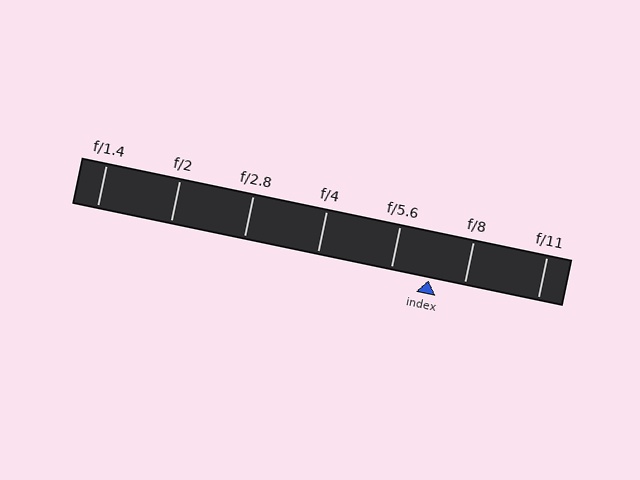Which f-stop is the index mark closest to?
The index mark is closest to f/8.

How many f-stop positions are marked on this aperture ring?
There are 7 f-stop positions marked.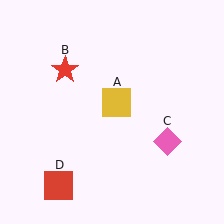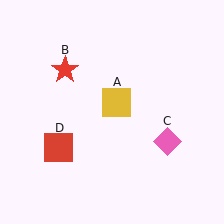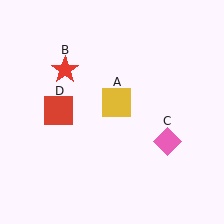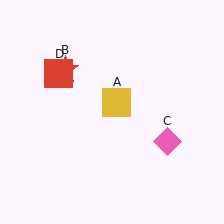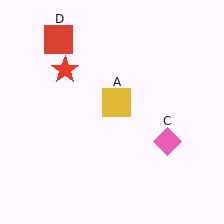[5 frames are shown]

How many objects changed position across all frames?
1 object changed position: red square (object D).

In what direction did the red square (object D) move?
The red square (object D) moved up.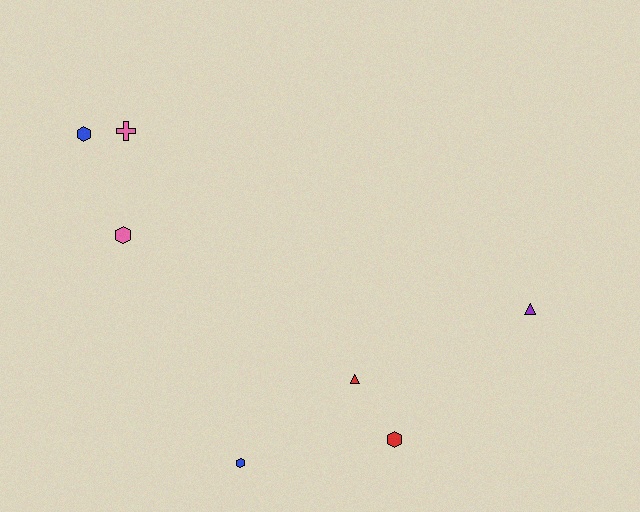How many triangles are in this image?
There are 2 triangles.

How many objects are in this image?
There are 7 objects.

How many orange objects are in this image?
There are no orange objects.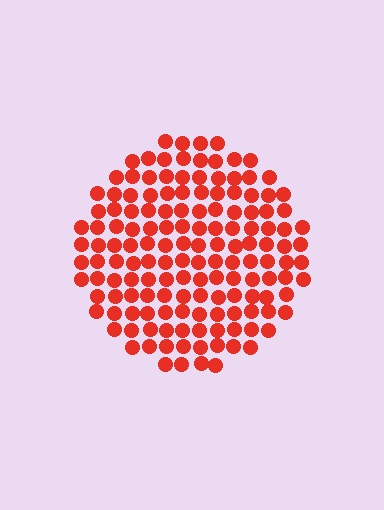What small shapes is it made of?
It is made of small circles.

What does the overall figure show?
The overall figure shows a circle.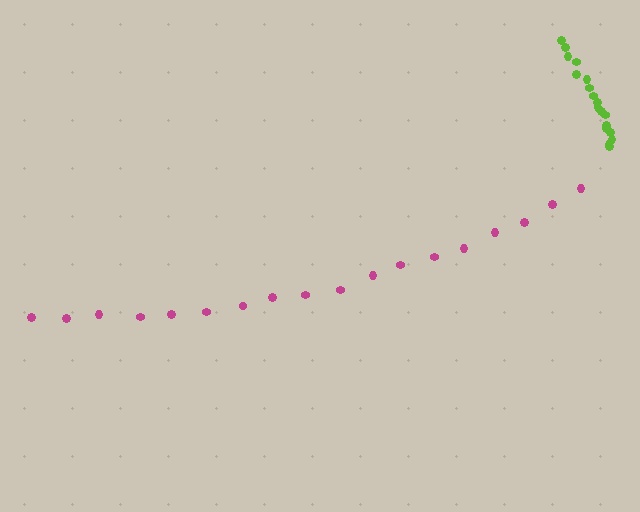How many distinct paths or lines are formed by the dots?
There are 2 distinct paths.